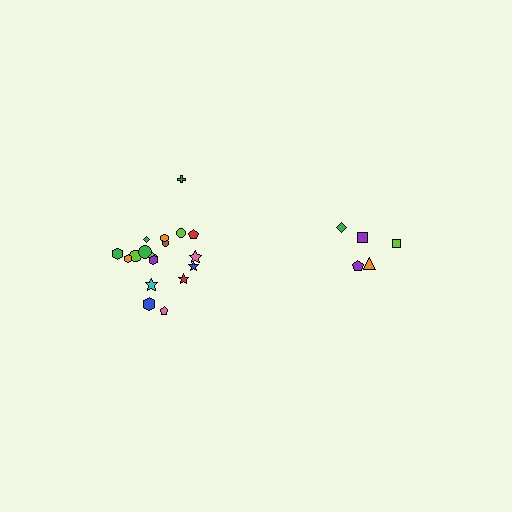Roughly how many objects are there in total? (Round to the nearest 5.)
Roughly 25 objects in total.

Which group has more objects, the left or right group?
The left group.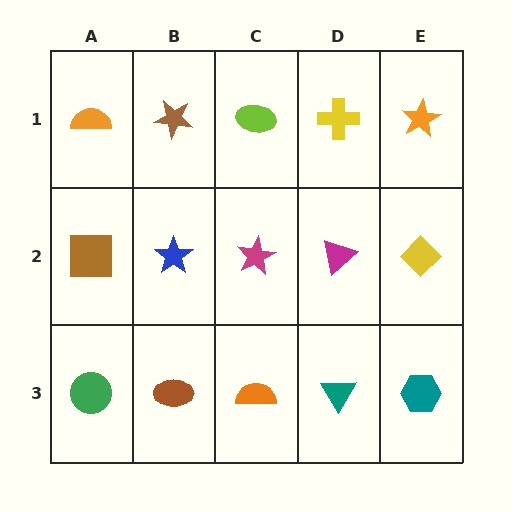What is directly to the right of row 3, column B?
An orange semicircle.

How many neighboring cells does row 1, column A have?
2.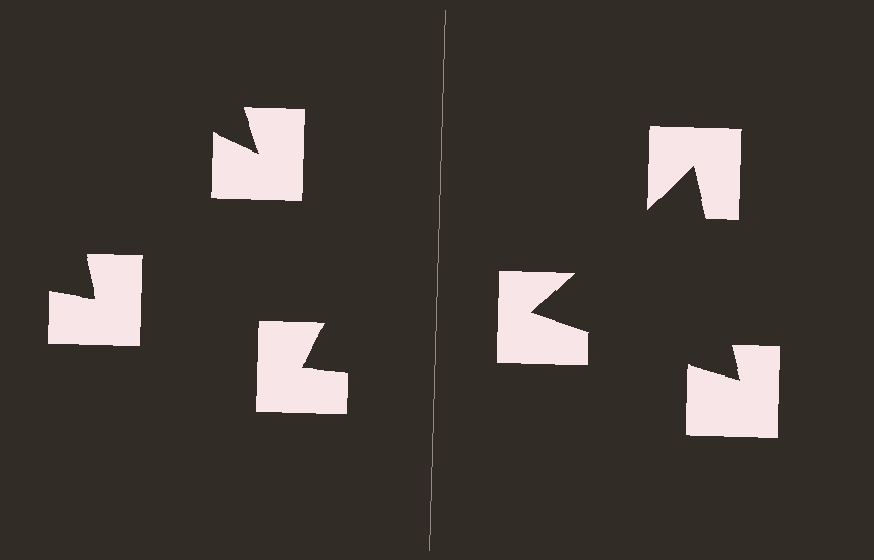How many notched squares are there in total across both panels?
6 — 3 on each side.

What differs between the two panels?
The notched squares are positioned identically on both sides; only the wedge orientations differ. On the right they align to a triangle; on the left they are misaligned.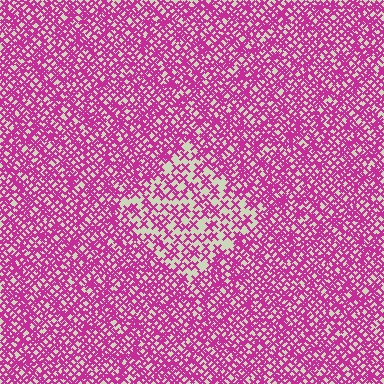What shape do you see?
I see a diamond.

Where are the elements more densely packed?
The elements are more densely packed outside the diamond boundary.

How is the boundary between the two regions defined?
The boundary is defined by a change in element density (approximately 2.0x ratio). All elements are the same color, size, and shape.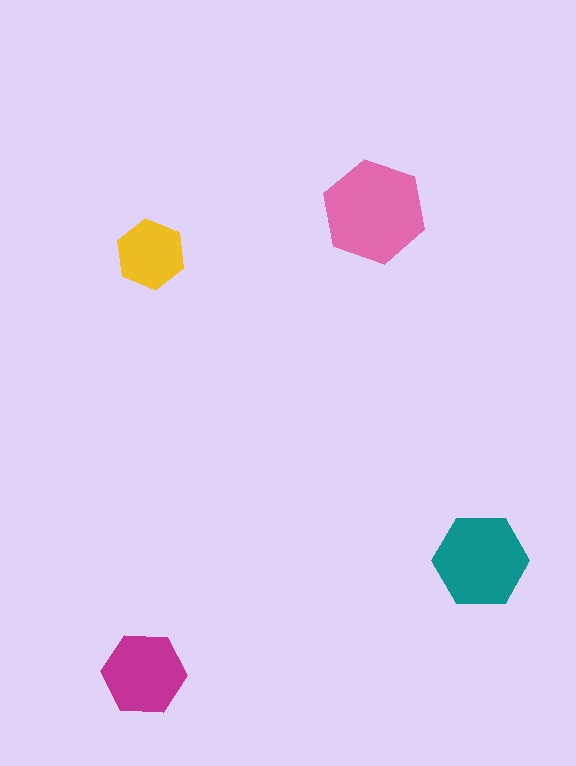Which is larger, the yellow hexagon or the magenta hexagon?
The magenta one.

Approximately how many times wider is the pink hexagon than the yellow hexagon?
About 1.5 times wider.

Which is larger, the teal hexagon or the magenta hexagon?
The teal one.